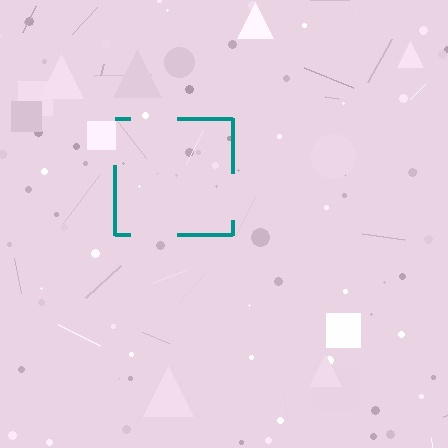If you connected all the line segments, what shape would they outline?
They would outline a square.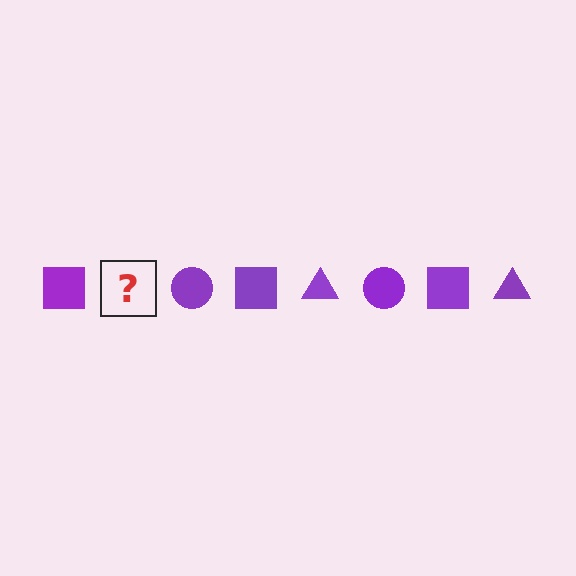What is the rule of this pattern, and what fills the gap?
The rule is that the pattern cycles through square, triangle, circle shapes in purple. The gap should be filled with a purple triangle.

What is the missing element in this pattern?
The missing element is a purple triangle.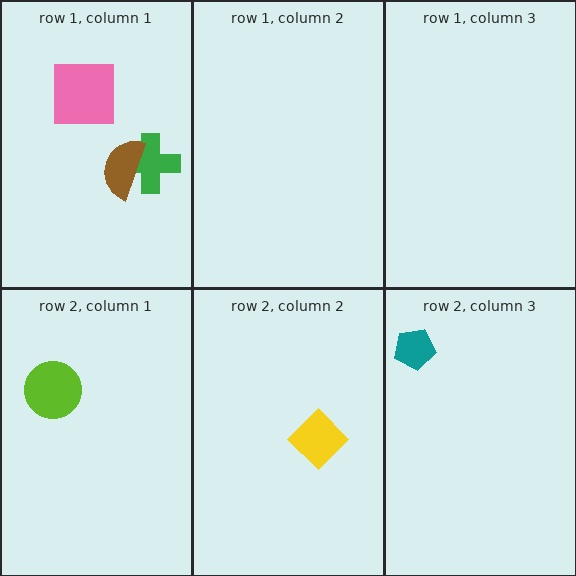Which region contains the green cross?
The row 1, column 1 region.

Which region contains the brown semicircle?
The row 1, column 1 region.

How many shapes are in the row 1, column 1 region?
3.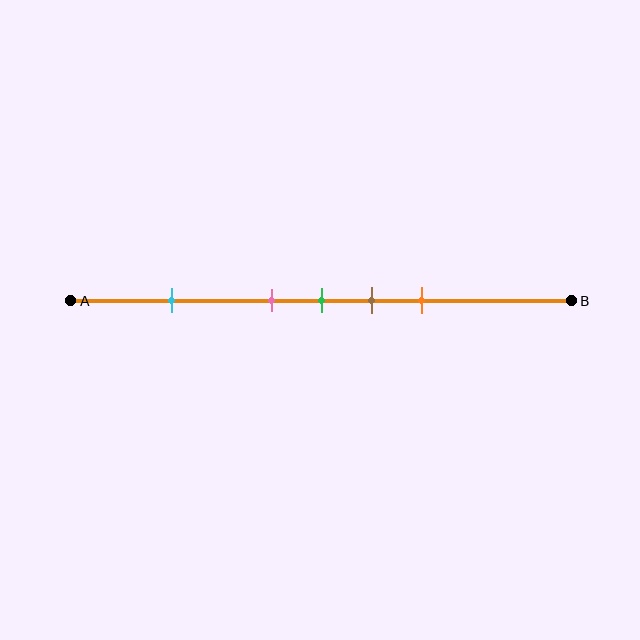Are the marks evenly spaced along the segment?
No, the marks are not evenly spaced.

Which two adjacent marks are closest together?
The pink and green marks are the closest adjacent pair.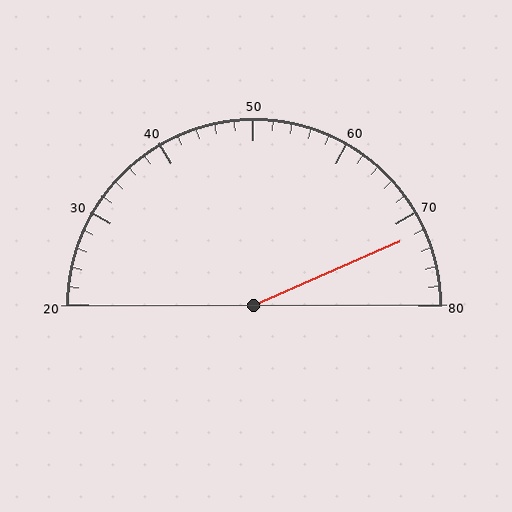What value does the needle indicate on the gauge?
The needle indicates approximately 72.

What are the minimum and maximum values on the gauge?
The gauge ranges from 20 to 80.